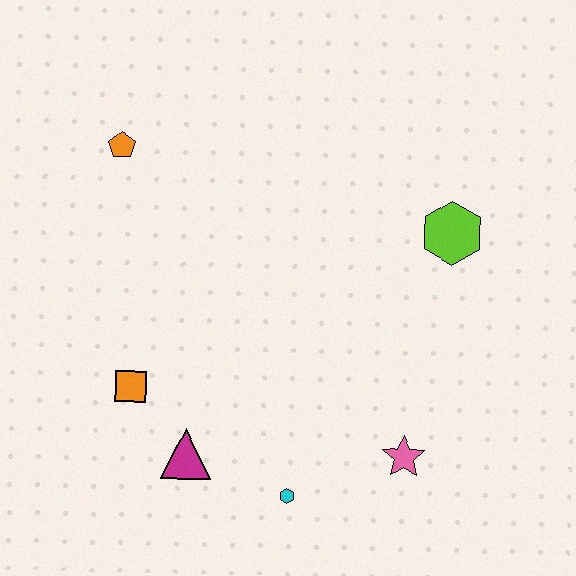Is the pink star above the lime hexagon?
No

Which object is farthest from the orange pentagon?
The pink star is farthest from the orange pentagon.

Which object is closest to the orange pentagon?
The orange square is closest to the orange pentagon.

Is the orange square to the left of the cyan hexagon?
Yes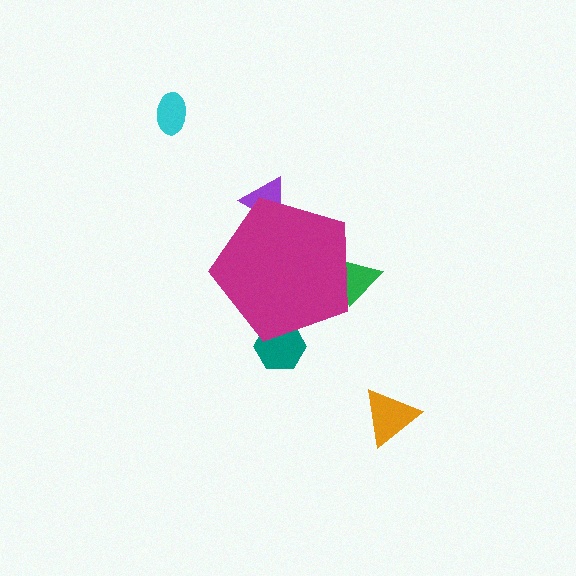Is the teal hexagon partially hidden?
Yes, the teal hexagon is partially hidden behind the magenta pentagon.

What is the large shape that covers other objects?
A magenta pentagon.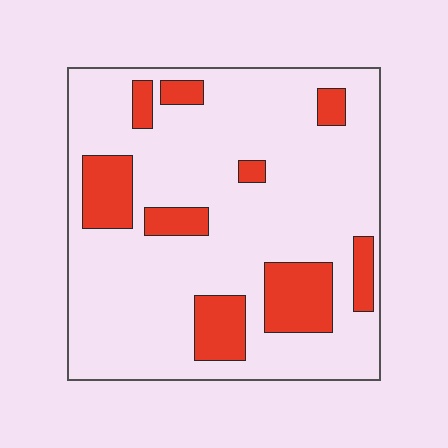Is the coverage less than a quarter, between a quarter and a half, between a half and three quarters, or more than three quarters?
Less than a quarter.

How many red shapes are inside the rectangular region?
9.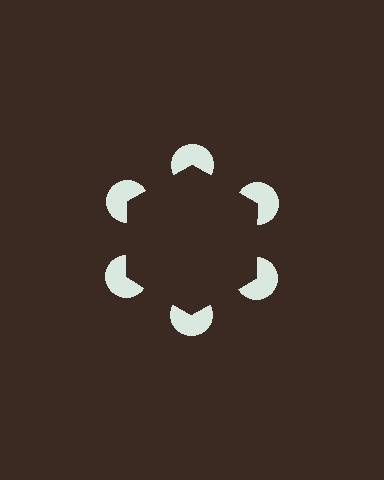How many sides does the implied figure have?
6 sides.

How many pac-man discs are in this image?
There are 6 — one at each vertex of the illusory hexagon.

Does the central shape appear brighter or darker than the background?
It typically appears slightly darker than the background, even though no actual brightness change is drawn.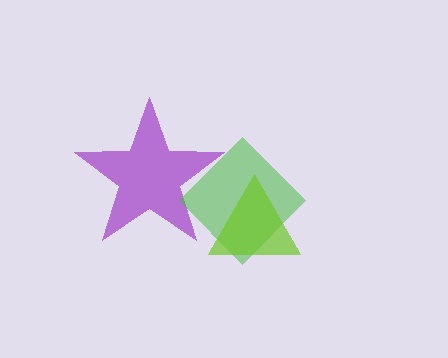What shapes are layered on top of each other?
The layered shapes are: a purple star, a green diamond, a lime triangle.